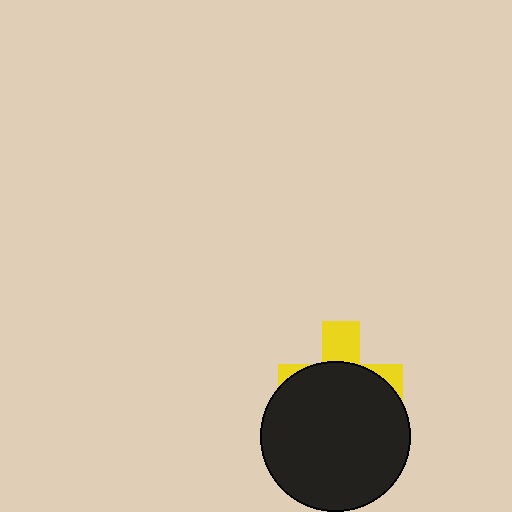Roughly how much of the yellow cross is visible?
A small part of it is visible (roughly 32%).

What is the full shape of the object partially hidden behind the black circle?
The partially hidden object is a yellow cross.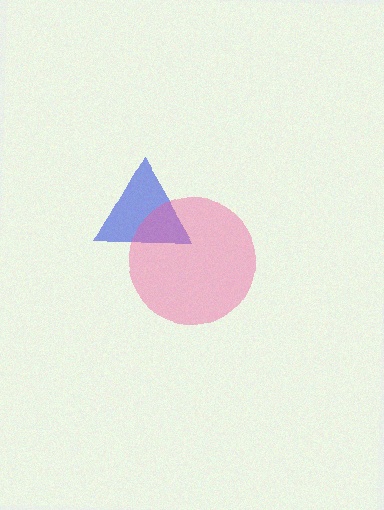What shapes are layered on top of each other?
The layered shapes are: a blue triangle, a pink circle.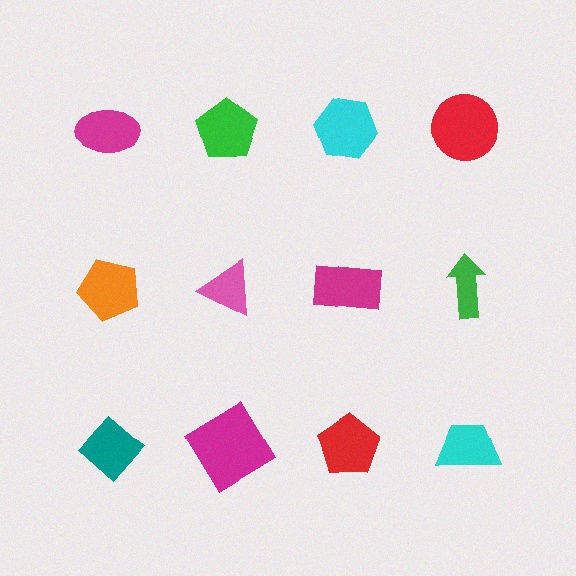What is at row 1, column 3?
A cyan hexagon.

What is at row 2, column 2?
A pink triangle.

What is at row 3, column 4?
A cyan trapezoid.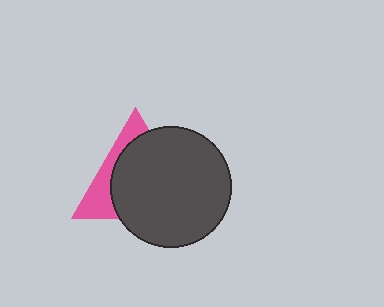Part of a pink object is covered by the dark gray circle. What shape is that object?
It is a triangle.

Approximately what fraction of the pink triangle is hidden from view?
Roughly 70% of the pink triangle is hidden behind the dark gray circle.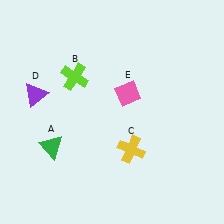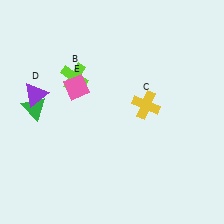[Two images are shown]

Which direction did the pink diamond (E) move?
The pink diamond (E) moved left.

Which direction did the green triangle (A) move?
The green triangle (A) moved up.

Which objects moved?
The objects that moved are: the green triangle (A), the yellow cross (C), the pink diamond (E).